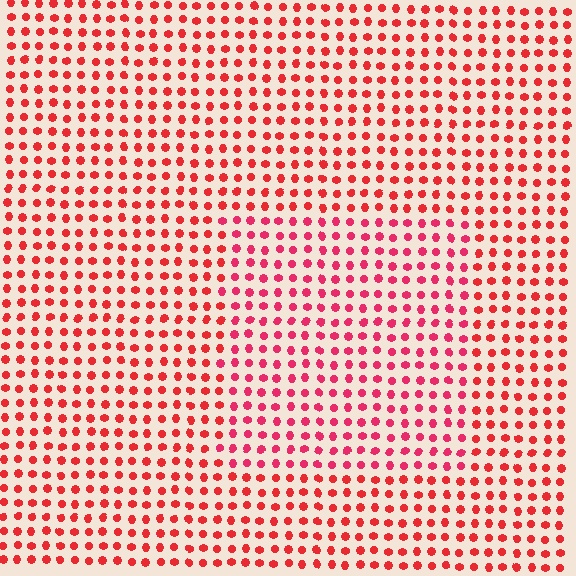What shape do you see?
I see a rectangle.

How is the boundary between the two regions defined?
The boundary is defined purely by a slight shift in hue (about 18 degrees). Spacing, size, and orientation are identical on both sides.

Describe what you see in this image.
The image is filled with small red elements in a uniform arrangement. A rectangle-shaped region is visible where the elements are tinted to a slightly different hue, forming a subtle color boundary.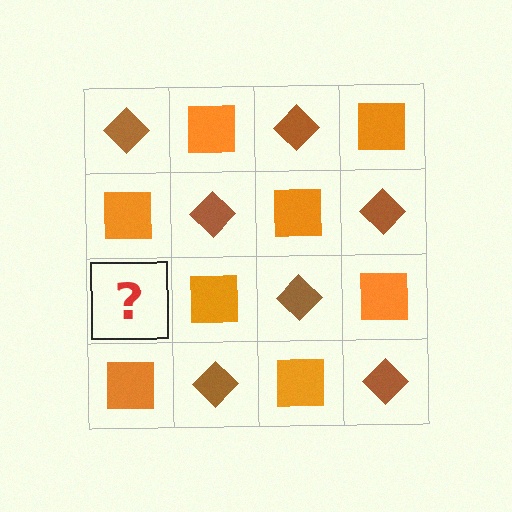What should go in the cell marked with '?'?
The missing cell should contain a brown diamond.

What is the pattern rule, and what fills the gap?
The rule is that it alternates brown diamond and orange square in a checkerboard pattern. The gap should be filled with a brown diamond.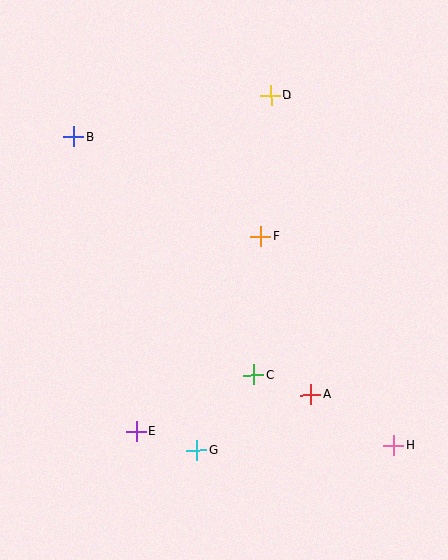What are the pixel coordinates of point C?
Point C is at (254, 375).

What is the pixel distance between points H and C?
The distance between H and C is 157 pixels.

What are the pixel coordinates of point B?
Point B is at (74, 137).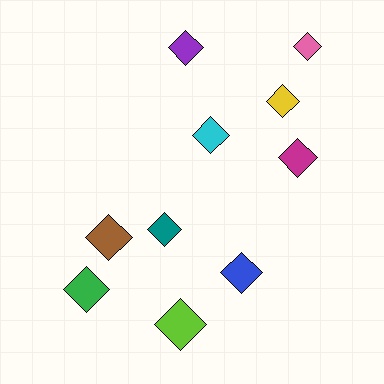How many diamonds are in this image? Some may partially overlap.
There are 10 diamonds.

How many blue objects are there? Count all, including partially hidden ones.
There is 1 blue object.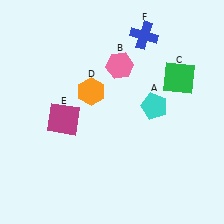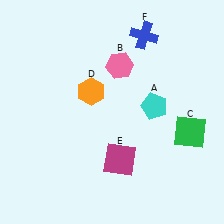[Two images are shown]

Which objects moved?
The objects that moved are: the green square (C), the magenta square (E).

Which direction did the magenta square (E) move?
The magenta square (E) moved right.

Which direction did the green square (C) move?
The green square (C) moved down.